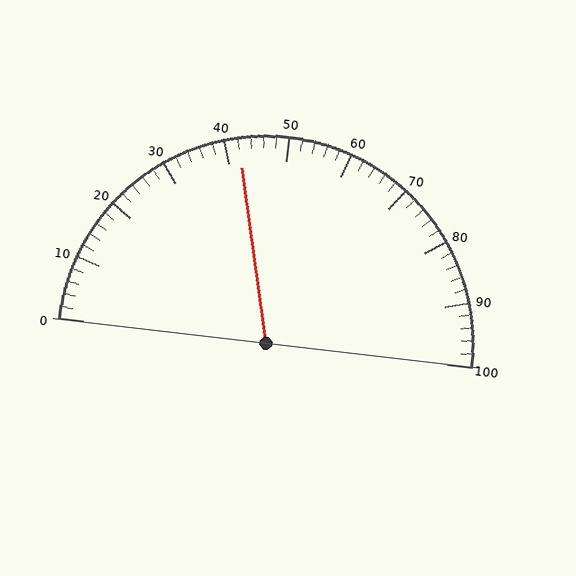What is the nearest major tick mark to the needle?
The nearest major tick mark is 40.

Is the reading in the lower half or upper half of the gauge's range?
The reading is in the lower half of the range (0 to 100).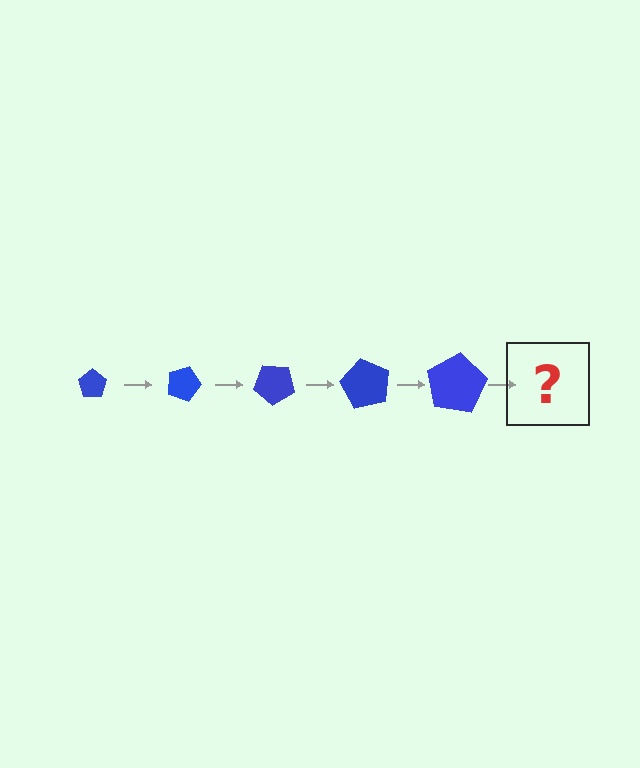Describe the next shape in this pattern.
It should be a pentagon, larger than the previous one and rotated 100 degrees from the start.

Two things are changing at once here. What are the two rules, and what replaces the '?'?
The two rules are that the pentagon grows larger each step and it rotates 20 degrees each step. The '?' should be a pentagon, larger than the previous one and rotated 100 degrees from the start.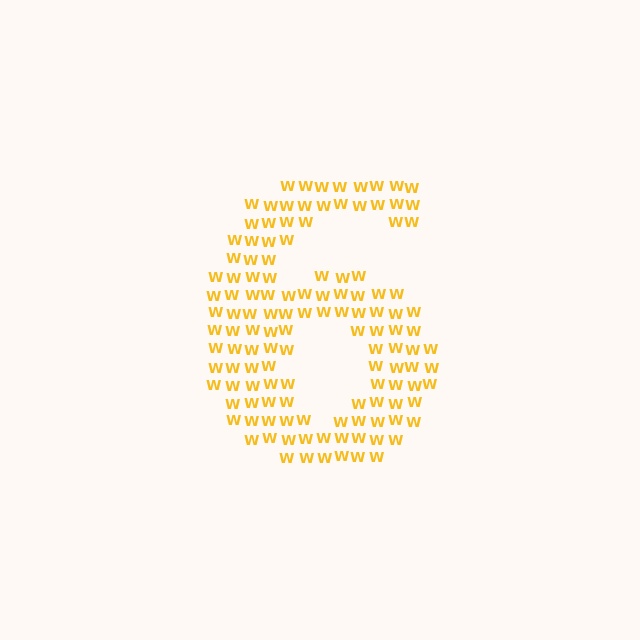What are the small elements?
The small elements are letter W's.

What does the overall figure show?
The overall figure shows the digit 6.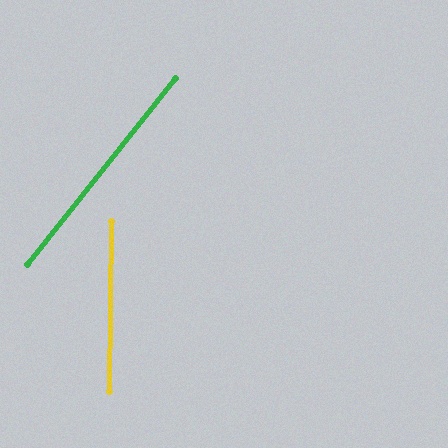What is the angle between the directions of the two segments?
Approximately 38 degrees.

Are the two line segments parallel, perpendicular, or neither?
Neither parallel nor perpendicular — they differ by about 38°.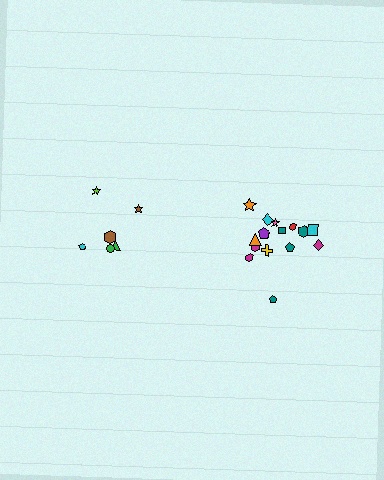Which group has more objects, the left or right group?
The right group.